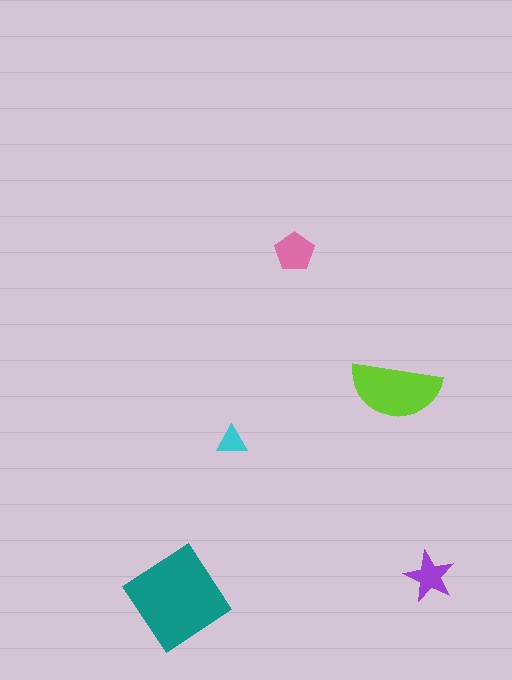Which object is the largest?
The teal diamond.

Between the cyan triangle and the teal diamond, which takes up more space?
The teal diamond.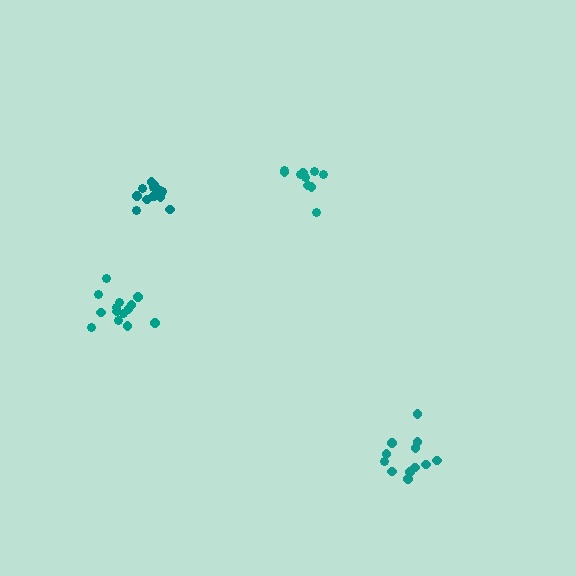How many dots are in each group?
Group 1: 14 dots, Group 2: 12 dots, Group 3: 12 dots, Group 4: 10 dots (48 total).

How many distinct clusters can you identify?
There are 4 distinct clusters.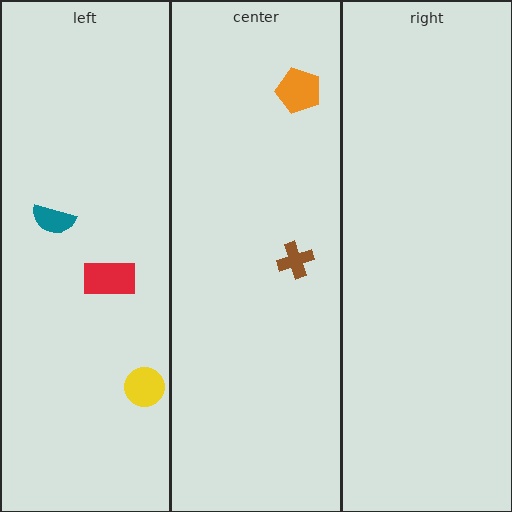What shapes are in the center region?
The orange pentagon, the brown cross.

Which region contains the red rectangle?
The left region.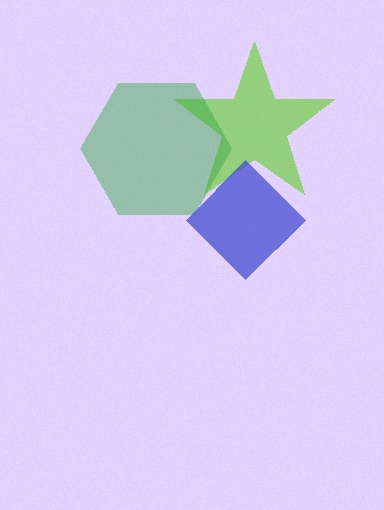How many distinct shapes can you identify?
There are 3 distinct shapes: a lime star, a green hexagon, a blue diamond.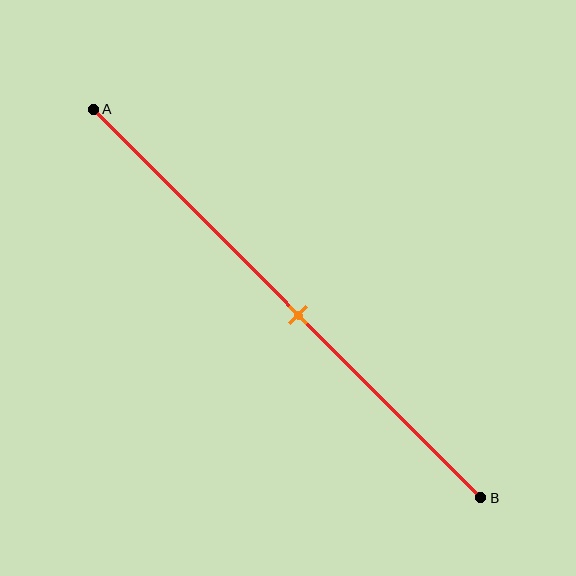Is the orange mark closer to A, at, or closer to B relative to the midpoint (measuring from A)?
The orange mark is approximately at the midpoint of segment AB.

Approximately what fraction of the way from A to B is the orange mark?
The orange mark is approximately 55% of the way from A to B.